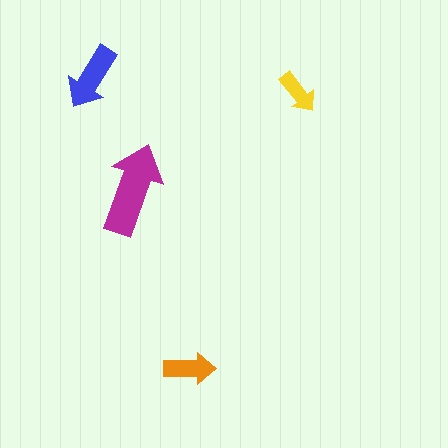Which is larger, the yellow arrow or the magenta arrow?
The magenta one.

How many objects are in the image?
There are 4 objects in the image.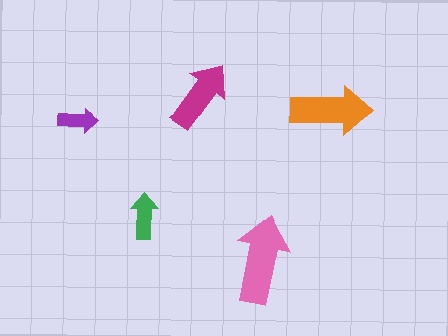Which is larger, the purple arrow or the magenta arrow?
The magenta one.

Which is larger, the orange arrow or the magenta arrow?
The orange one.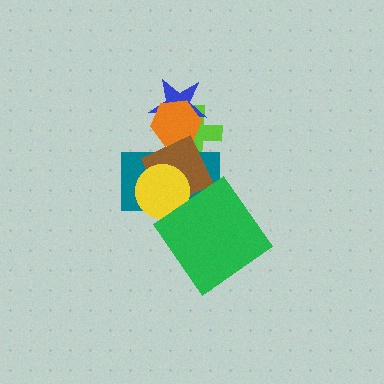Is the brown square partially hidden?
Yes, it is partially covered by another shape.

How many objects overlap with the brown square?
3 objects overlap with the brown square.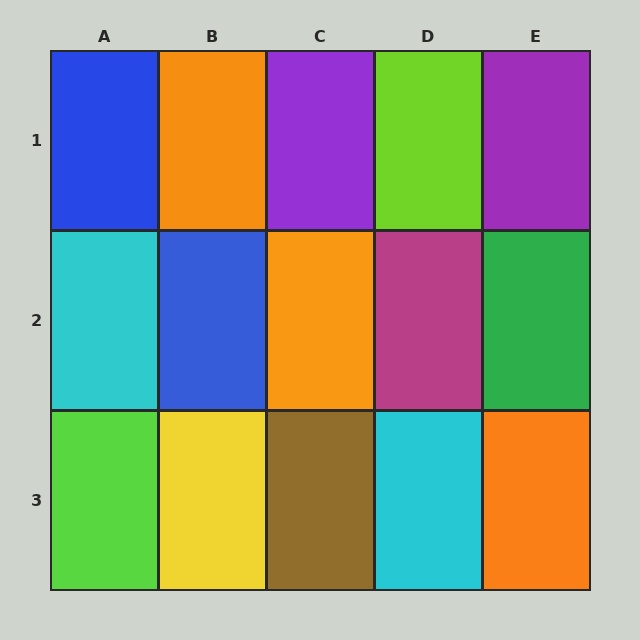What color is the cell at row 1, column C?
Purple.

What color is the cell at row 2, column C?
Orange.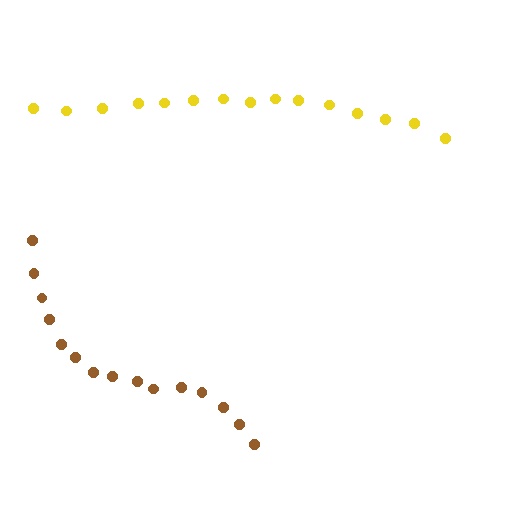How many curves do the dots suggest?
There are 2 distinct paths.